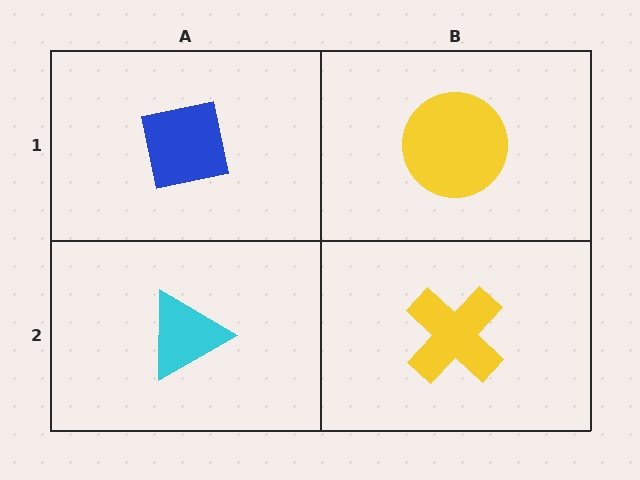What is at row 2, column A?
A cyan triangle.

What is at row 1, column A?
A blue square.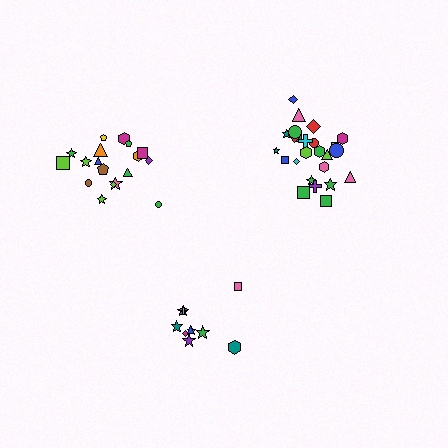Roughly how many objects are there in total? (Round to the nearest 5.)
Roughly 55 objects in total.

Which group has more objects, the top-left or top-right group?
The top-right group.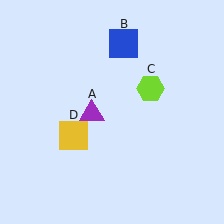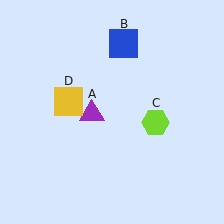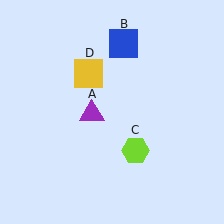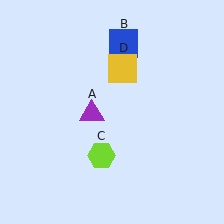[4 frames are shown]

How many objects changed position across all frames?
2 objects changed position: lime hexagon (object C), yellow square (object D).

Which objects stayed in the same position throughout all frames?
Purple triangle (object A) and blue square (object B) remained stationary.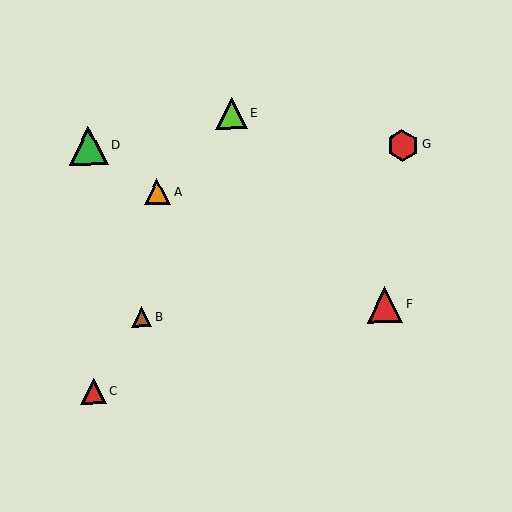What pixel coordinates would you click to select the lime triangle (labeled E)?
Click at (232, 113) to select the lime triangle E.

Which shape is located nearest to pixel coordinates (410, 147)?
The red hexagon (labeled G) at (403, 145) is nearest to that location.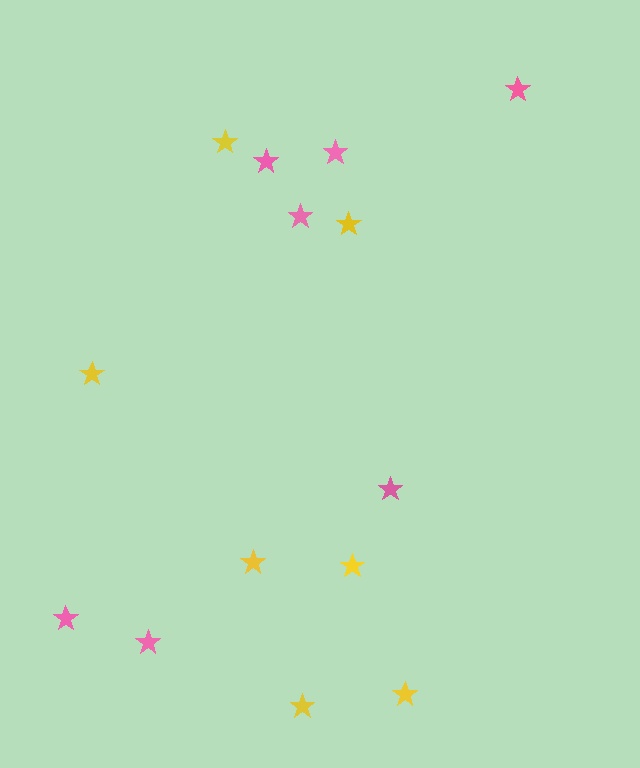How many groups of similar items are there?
There are 2 groups: one group of pink stars (7) and one group of yellow stars (7).